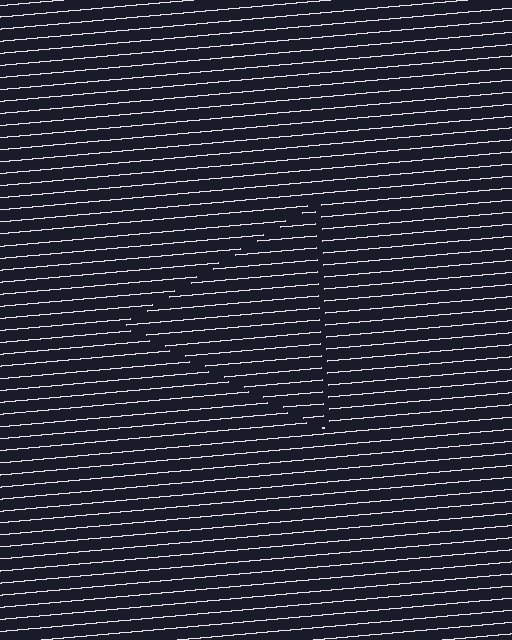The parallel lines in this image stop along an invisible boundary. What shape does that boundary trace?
An illusory triangle. The interior of the shape contains the same grating, shifted by half a period — the contour is defined by the phase discontinuity where line-ends from the inner and outer gratings abut.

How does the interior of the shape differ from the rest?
The interior of the shape contains the same grating, shifted by half a period — the contour is defined by the phase discontinuity where line-ends from the inner and outer gratings abut.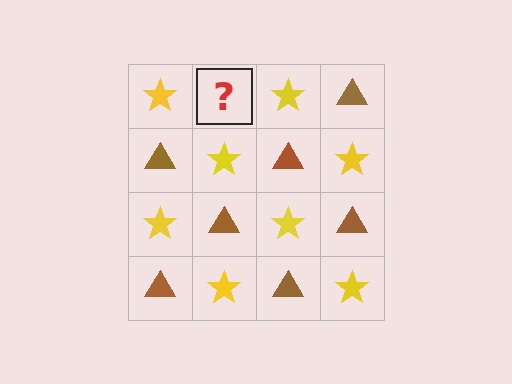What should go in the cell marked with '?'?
The missing cell should contain a brown triangle.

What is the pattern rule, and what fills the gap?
The rule is that it alternates yellow star and brown triangle in a checkerboard pattern. The gap should be filled with a brown triangle.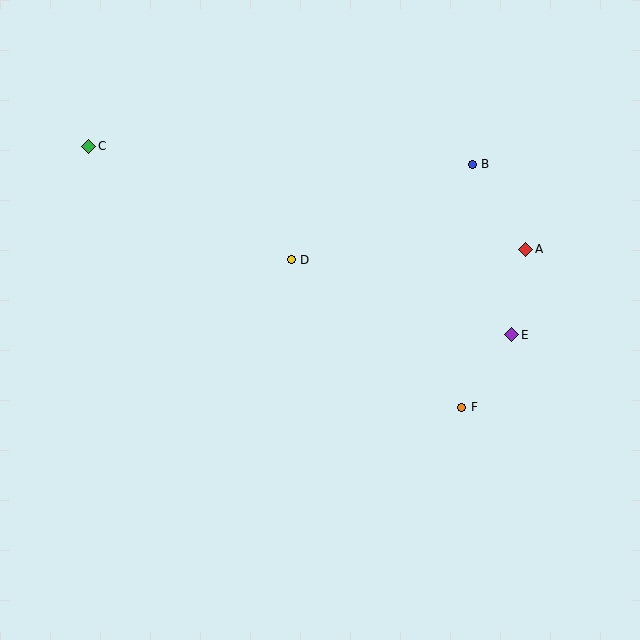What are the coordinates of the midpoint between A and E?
The midpoint between A and E is at (519, 292).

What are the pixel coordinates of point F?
Point F is at (462, 407).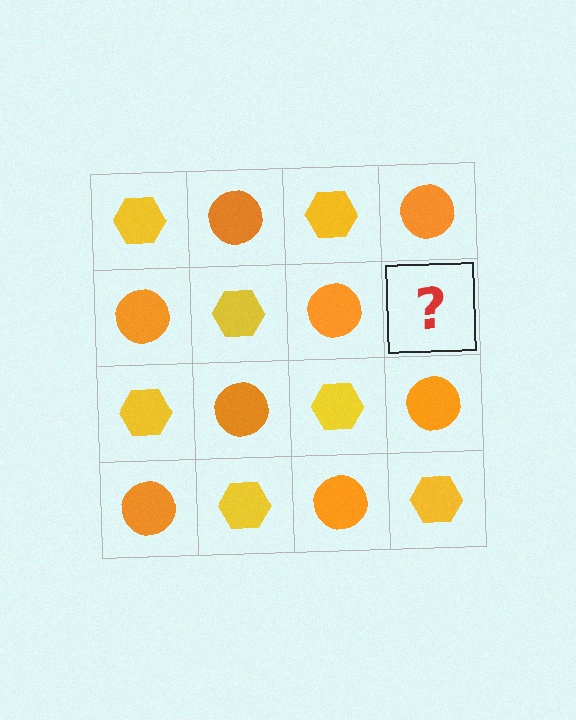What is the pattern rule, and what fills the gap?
The rule is that it alternates yellow hexagon and orange circle in a checkerboard pattern. The gap should be filled with a yellow hexagon.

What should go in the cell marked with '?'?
The missing cell should contain a yellow hexagon.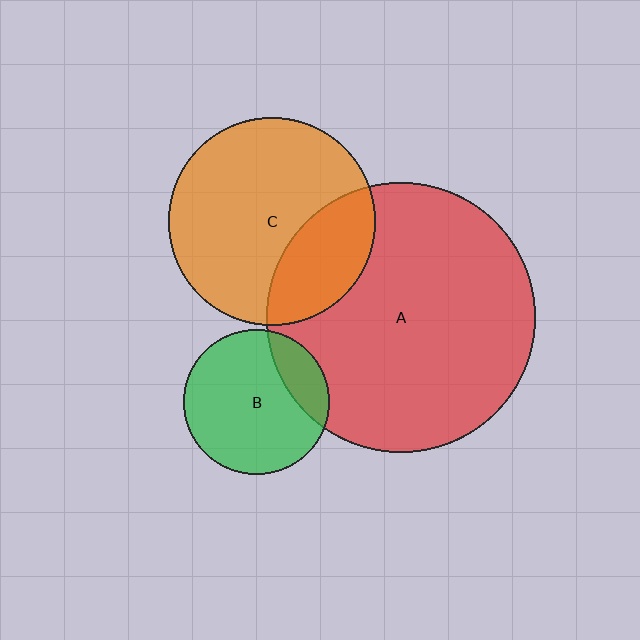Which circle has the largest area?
Circle A (red).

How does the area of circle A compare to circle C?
Approximately 1.7 times.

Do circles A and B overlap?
Yes.